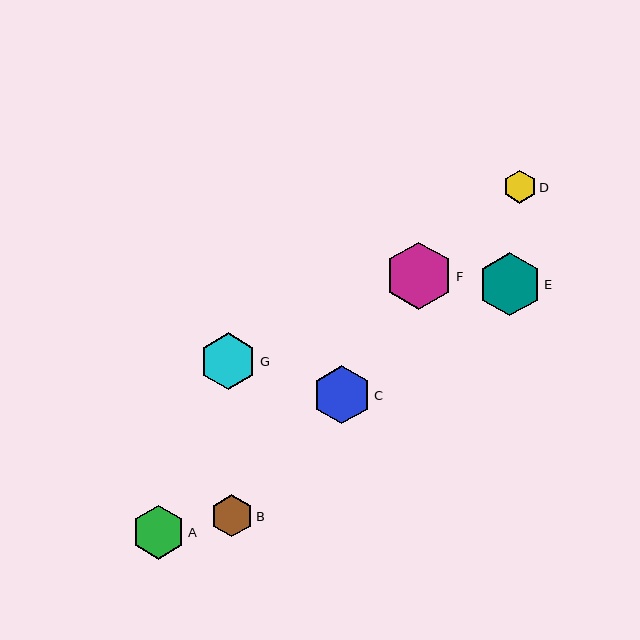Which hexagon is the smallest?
Hexagon D is the smallest with a size of approximately 33 pixels.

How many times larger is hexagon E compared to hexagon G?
Hexagon E is approximately 1.1 times the size of hexagon G.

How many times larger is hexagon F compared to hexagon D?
Hexagon F is approximately 2.1 times the size of hexagon D.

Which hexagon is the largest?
Hexagon F is the largest with a size of approximately 68 pixels.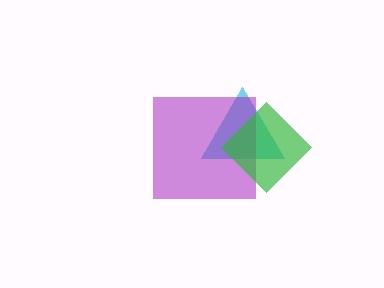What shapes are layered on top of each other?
The layered shapes are: a cyan triangle, a purple square, a green diamond.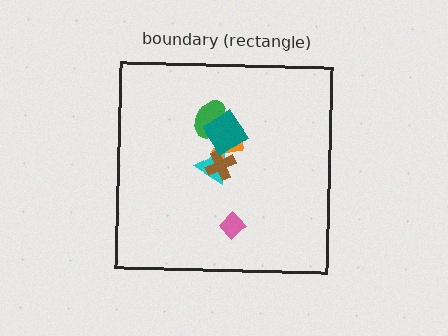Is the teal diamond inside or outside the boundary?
Inside.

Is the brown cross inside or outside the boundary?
Inside.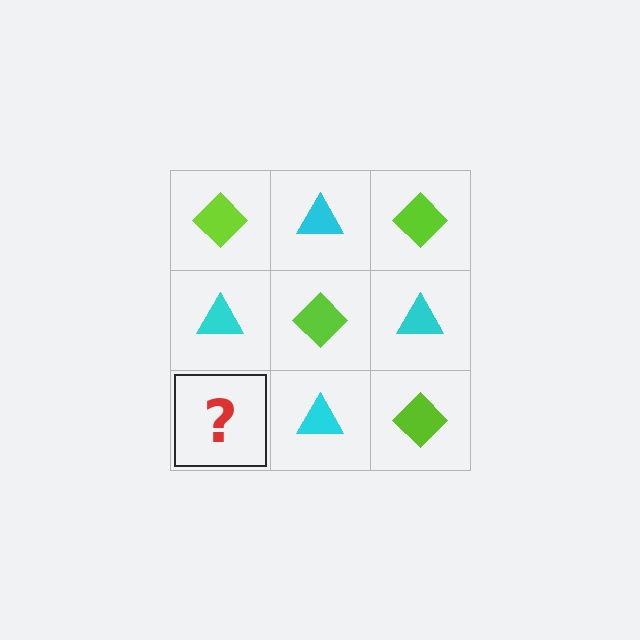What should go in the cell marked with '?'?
The missing cell should contain a lime diamond.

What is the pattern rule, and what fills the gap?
The rule is that it alternates lime diamond and cyan triangle in a checkerboard pattern. The gap should be filled with a lime diamond.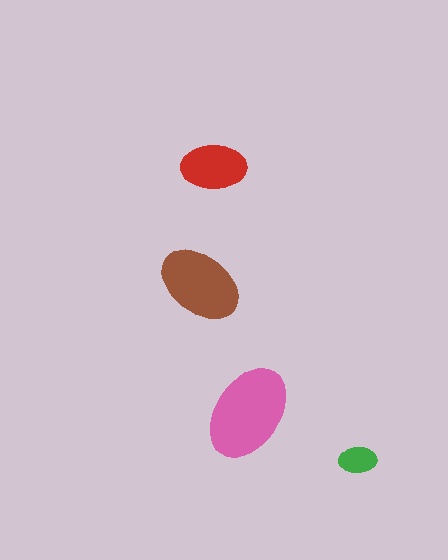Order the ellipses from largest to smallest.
the pink one, the brown one, the red one, the green one.